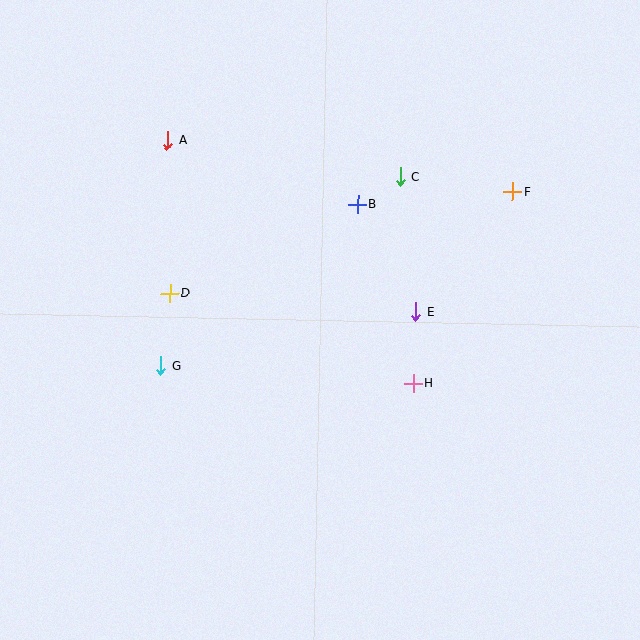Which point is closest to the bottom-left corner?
Point G is closest to the bottom-left corner.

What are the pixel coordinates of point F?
Point F is at (512, 192).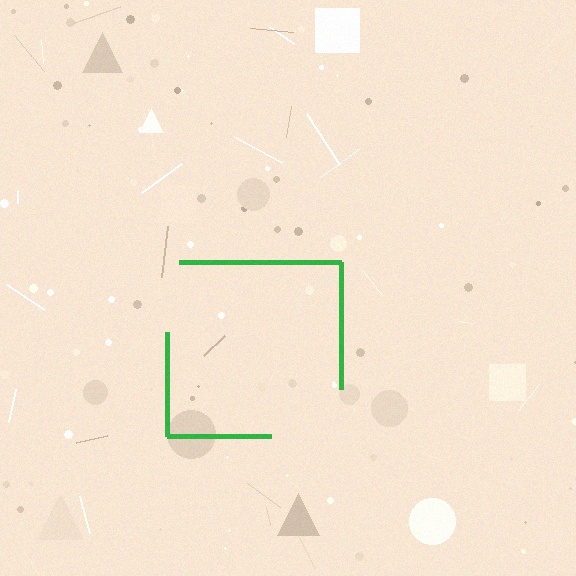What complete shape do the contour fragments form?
The contour fragments form a square.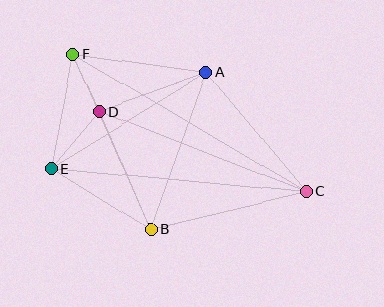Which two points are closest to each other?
Points D and F are closest to each other.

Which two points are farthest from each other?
Points C and F are farthest from each other.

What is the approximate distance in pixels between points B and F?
The distance between B and F is approximately 192 pixels.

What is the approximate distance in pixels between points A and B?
The distance between A and B is approximately 167 pixels.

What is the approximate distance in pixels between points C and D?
The distance between C and D is approximately 223 pixels.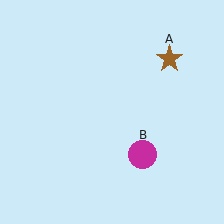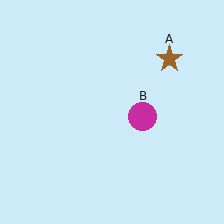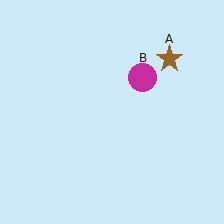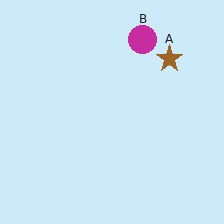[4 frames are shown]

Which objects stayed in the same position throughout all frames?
Brown star (object A) remained stationary.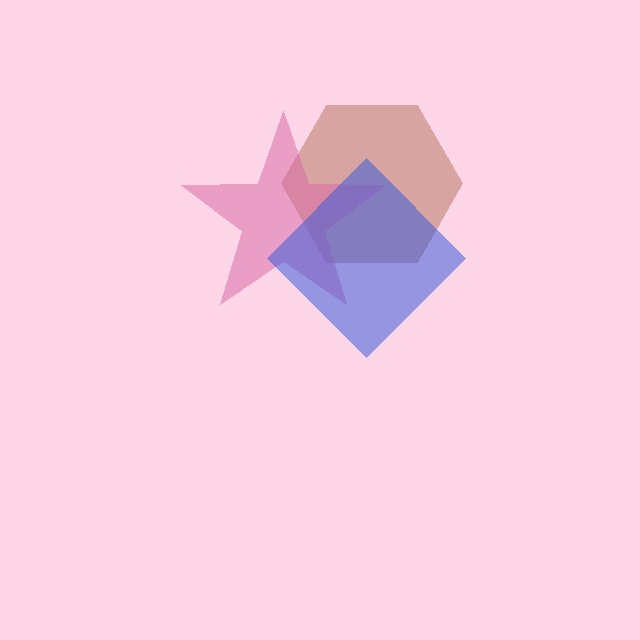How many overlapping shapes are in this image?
There are 3 overlapping shapes in the image.